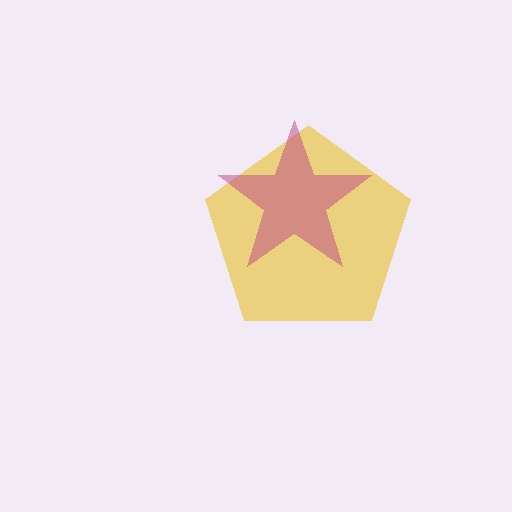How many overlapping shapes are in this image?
There are 2 overlapping shapes in the image.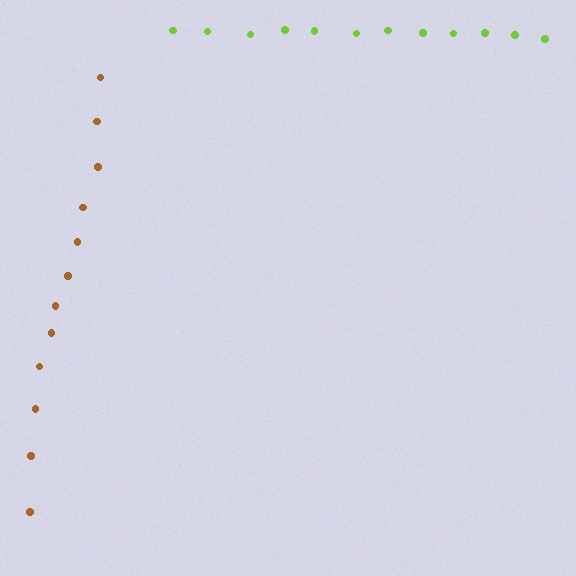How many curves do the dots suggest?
There are 2 distinct paths.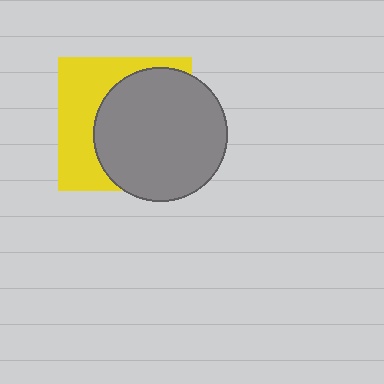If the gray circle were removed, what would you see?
You would see the complete yellow square.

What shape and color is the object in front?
The object in front is a gray circle.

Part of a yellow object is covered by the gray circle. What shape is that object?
It is a square.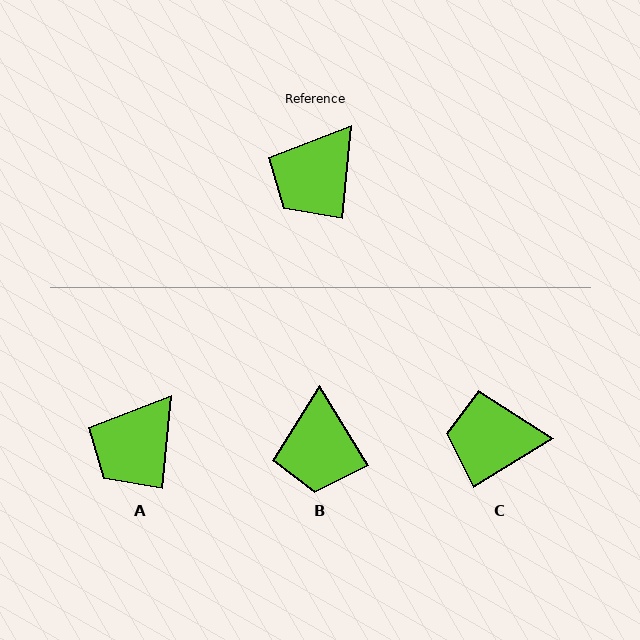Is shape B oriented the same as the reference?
No, it is off by about 37 degrees.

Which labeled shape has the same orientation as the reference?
A.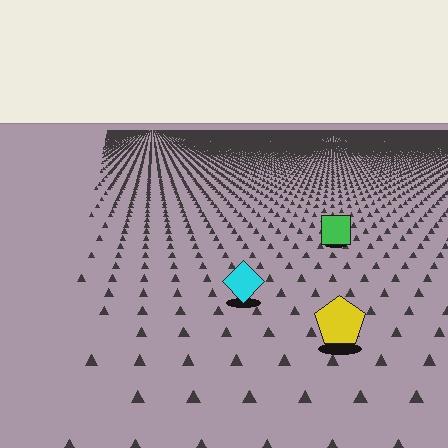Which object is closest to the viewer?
The yellow pentagon is closest. The texture marks near it are larger and more spread out.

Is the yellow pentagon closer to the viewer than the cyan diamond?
Yes. The yellow pentagon is closer — you can tell from the texture gradient: the ground texture is coarser near it.